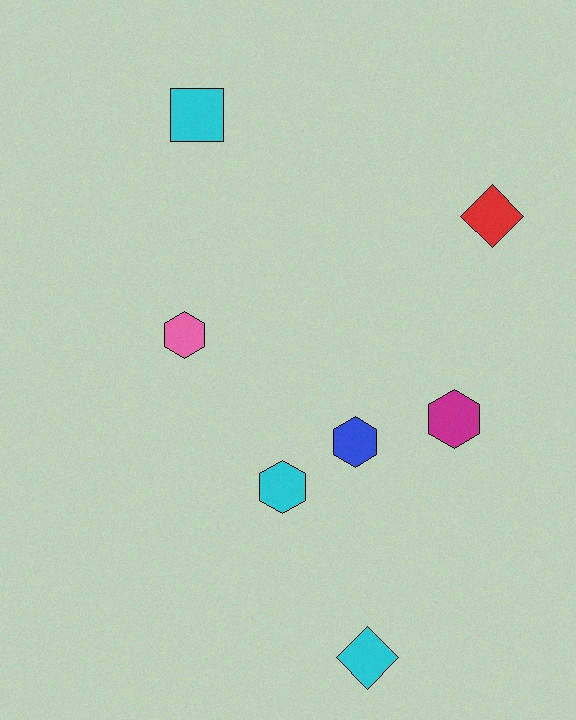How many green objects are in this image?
There are no green objects.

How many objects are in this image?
There are 7 objects.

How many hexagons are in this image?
There are 4 hexagons.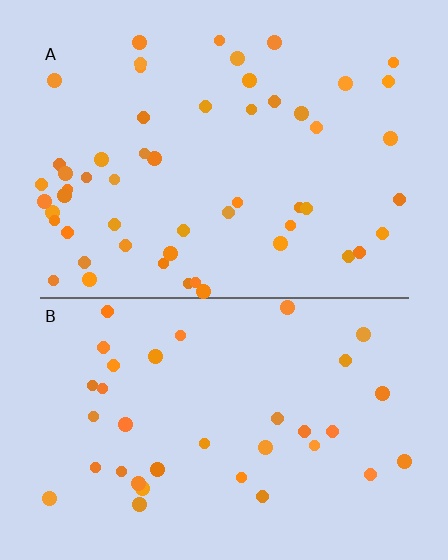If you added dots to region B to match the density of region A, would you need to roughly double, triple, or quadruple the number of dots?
Approximately double.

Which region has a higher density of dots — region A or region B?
A (the top).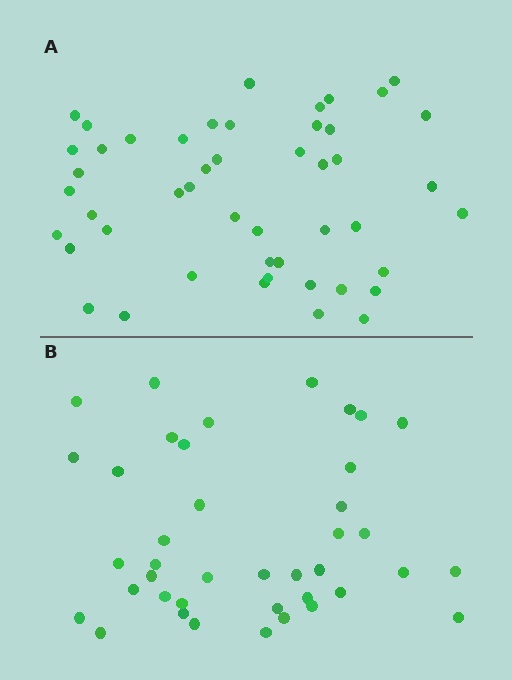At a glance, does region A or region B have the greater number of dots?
Region A (the top region) has more dots.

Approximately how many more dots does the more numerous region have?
Region A has roughly 8 or so more dots than region B.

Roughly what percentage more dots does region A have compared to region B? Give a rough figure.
About 20% more.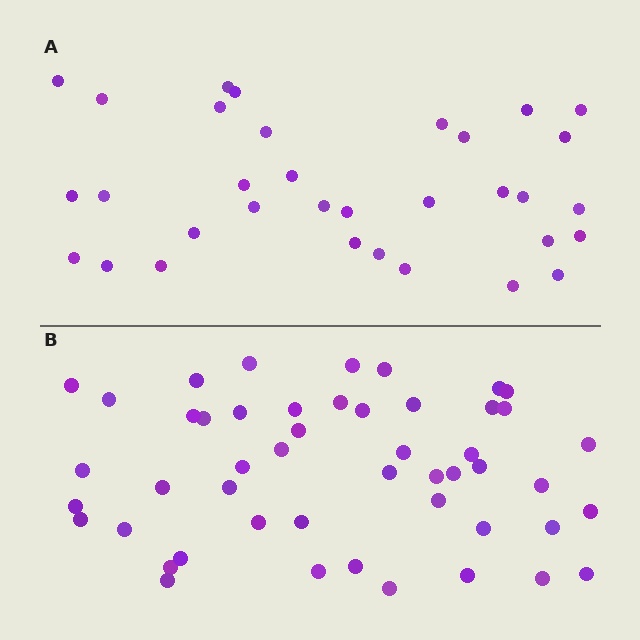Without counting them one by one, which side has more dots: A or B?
Region B (the bottom region) has more dots.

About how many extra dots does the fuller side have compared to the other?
Region B has approximately 15 more dots than region A.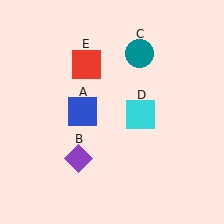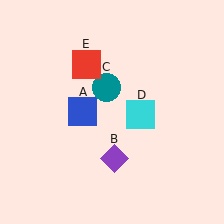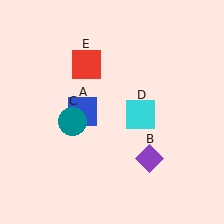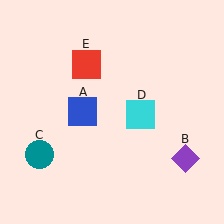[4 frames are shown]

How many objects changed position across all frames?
2 objects changed position: purple diamond (object B), teal circle (object C).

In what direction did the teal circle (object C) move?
The teal circle (object C) moved down and to the left.